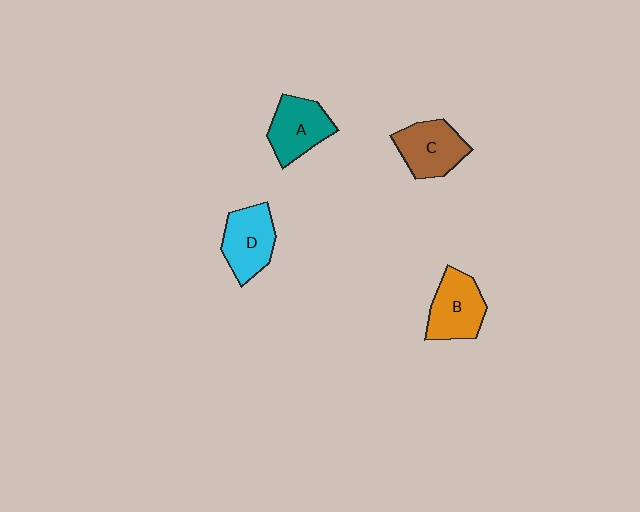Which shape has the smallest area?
Shape A (teal).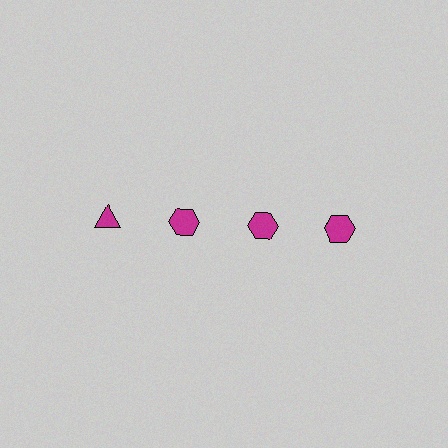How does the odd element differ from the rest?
It has a different shape: triangle instead of hexagon.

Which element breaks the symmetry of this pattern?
The magenta triangle in the top row, leftmost column breaks the symmetry. All other shapes are magenta hexagons.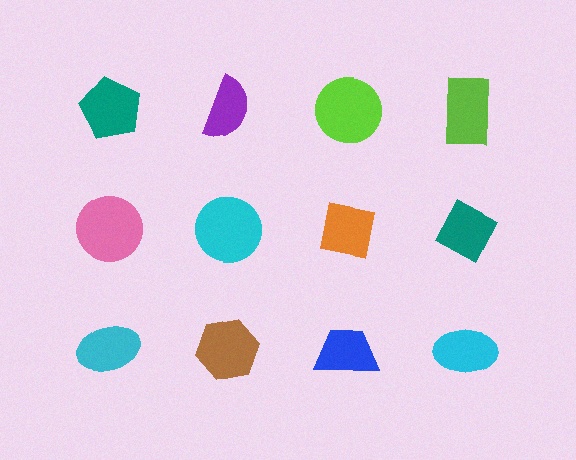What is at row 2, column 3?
An orange square.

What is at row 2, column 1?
A pink circle.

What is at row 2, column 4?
A teal diamond.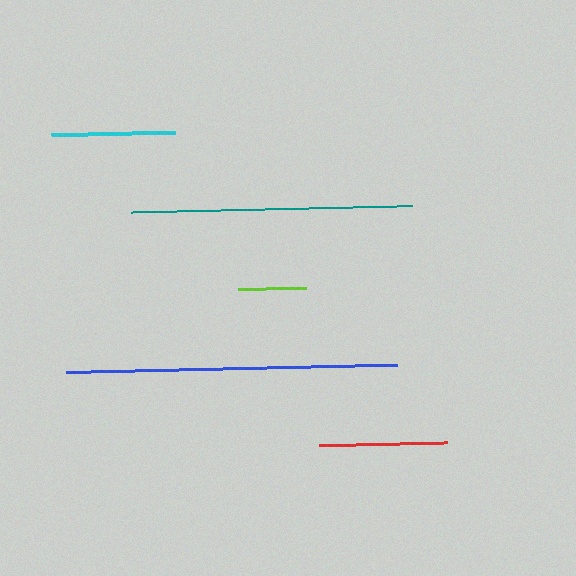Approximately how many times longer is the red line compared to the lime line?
The red line is approximately 1.9 times the length of the lime line.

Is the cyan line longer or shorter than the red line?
The red line is longer than the cyan line.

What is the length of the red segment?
The red segment is approximately 128 pixels long.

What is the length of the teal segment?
The teal segment is approximately 281 pixels long.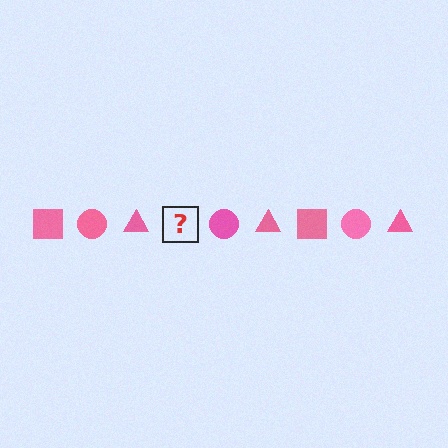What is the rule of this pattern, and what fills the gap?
The rule is that the pattern cycles through square, circle, triangle shapes in pink. The gap should be filled with a pink square.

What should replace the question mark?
The question mark should be replaced with a pink square.